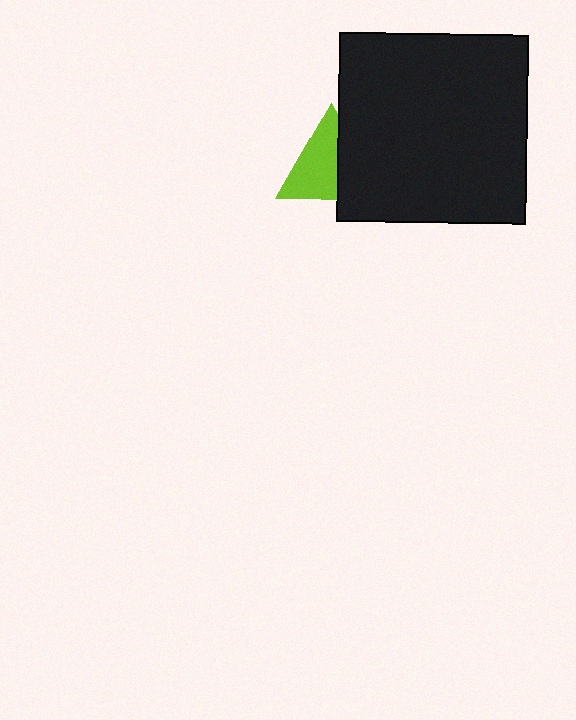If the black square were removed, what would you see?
You would see the complete lime triangle.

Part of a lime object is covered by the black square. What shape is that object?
It is a triangle.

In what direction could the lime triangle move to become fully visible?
The lime triangle could move left. That would shift it out from behind the black square entirely.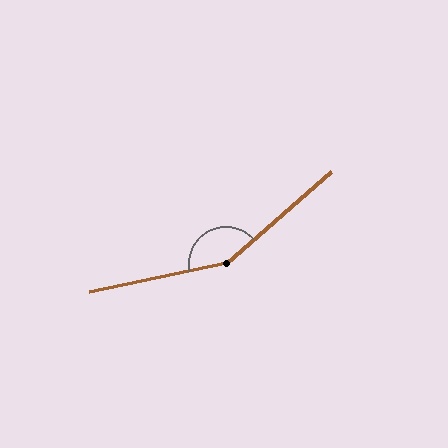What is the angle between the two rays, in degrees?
Approximately 150 degrees.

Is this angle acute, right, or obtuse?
It is obtuse.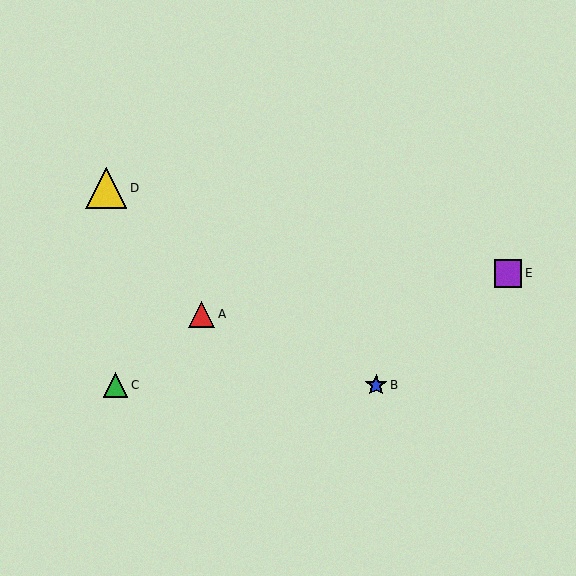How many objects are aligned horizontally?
2 objects (B, C) are aligned horizontally.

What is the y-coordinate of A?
Object A is at y≈314.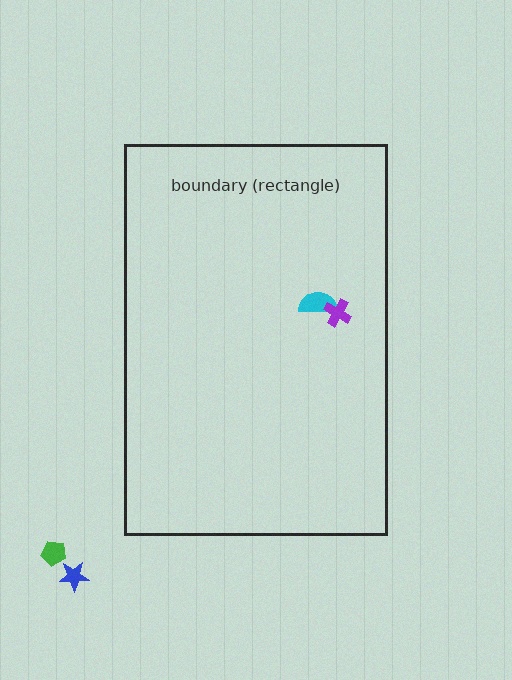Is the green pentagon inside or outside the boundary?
Outside.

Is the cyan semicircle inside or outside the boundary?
Inside.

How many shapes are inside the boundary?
2 inside, 2 outside.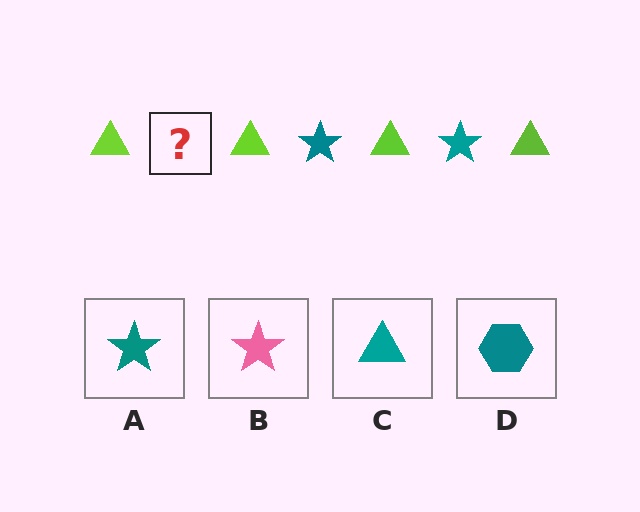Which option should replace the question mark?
Option A.